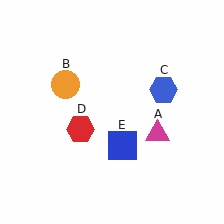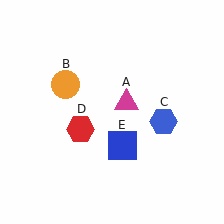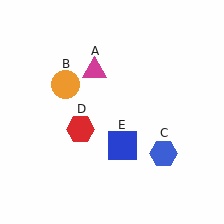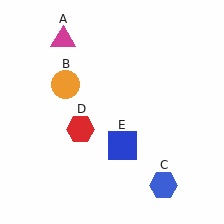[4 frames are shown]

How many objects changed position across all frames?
2 objects changed position: magenta triangle (object A), blue hexagon (object C).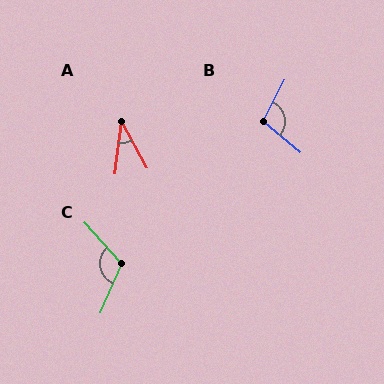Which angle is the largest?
C, at approximately 115 degrees.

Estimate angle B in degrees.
Approximately 103 degrees.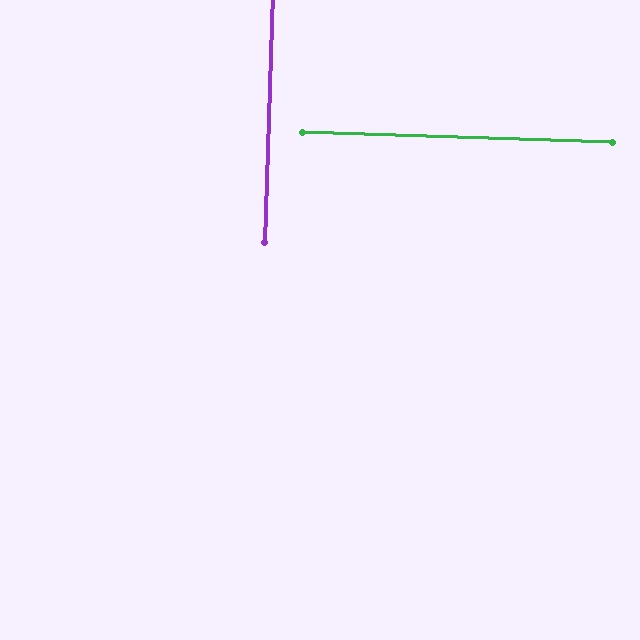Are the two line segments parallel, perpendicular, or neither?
Perpendicular — they meet at approximately 90°.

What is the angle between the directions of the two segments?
Approximately 90 degrees.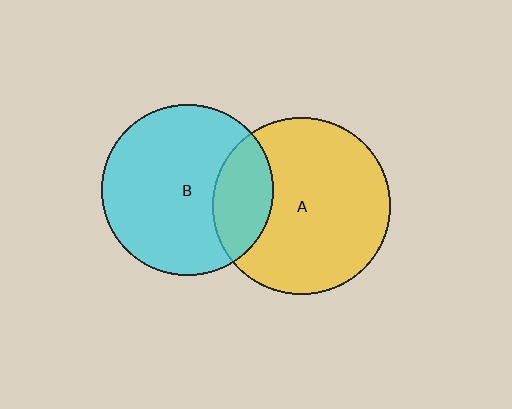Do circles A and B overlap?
Yes.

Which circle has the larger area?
Circle A (yellow).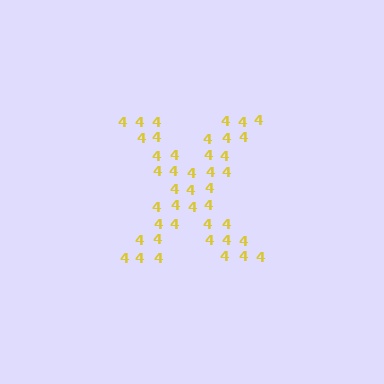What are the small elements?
The small elements are digit 4's.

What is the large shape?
The large shape is the letter X.